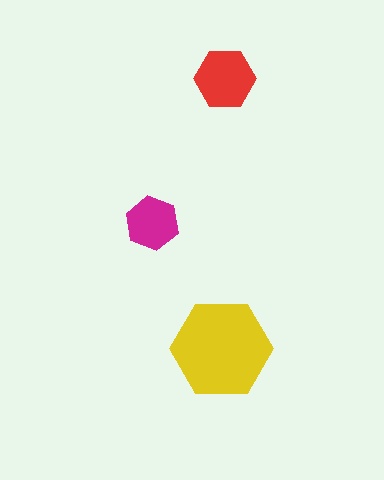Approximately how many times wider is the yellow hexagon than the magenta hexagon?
About 2 times wider.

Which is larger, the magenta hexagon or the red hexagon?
The red one.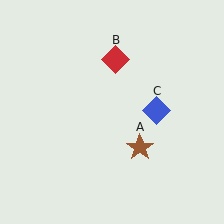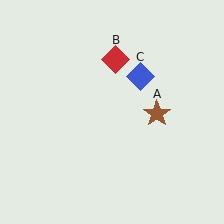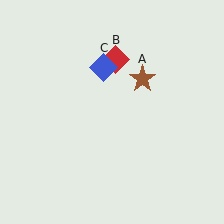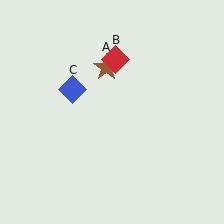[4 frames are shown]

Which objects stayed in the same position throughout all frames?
Red diamond (object B) remained stationary.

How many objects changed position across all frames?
2 objects changed position: brown star (object A), blue diamond (object C).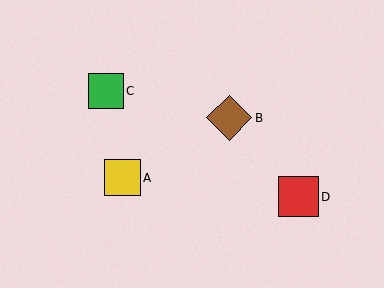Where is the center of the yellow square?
The center of the yellow square is at (122, 178).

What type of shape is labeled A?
Shape A is a yellow square.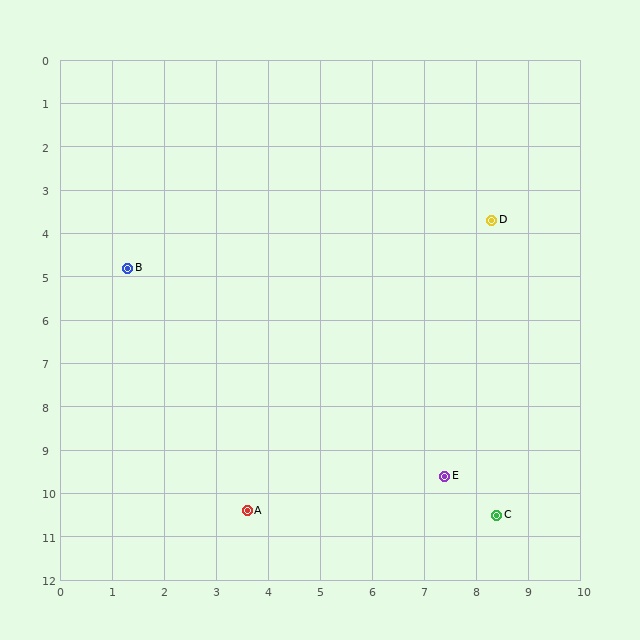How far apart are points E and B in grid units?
Points E and B are about 7.8 grid units apart.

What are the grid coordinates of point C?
Point C is at approximately (8.4, 10.5).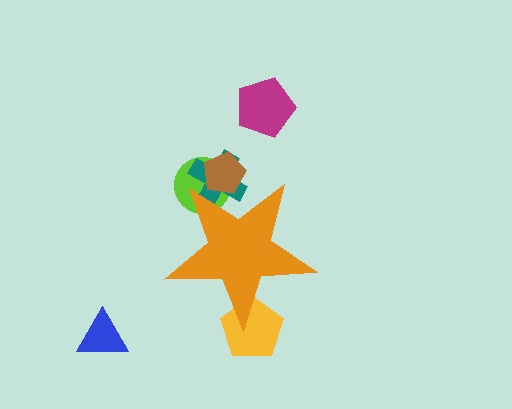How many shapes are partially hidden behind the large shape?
4 shapes are partially hidden.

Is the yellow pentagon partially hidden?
Yes, the yellow pentagon is partially hidden behind the orange star.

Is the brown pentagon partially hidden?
Yes, the brown pentagon is partially hidden behind the orange star.